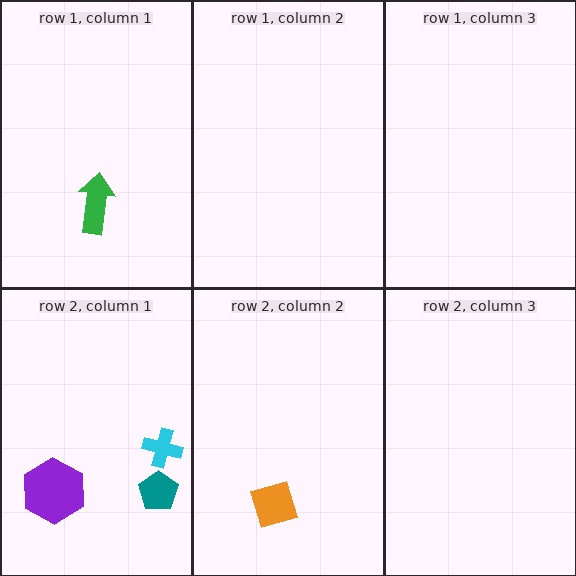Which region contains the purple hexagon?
The row 2, column 1 region.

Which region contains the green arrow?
The row 1, column 1 region.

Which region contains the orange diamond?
The row 2, column 2 region.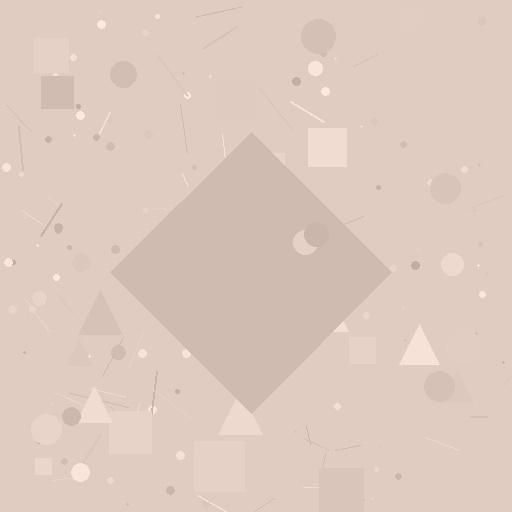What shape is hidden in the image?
A diamond is hidden in the image.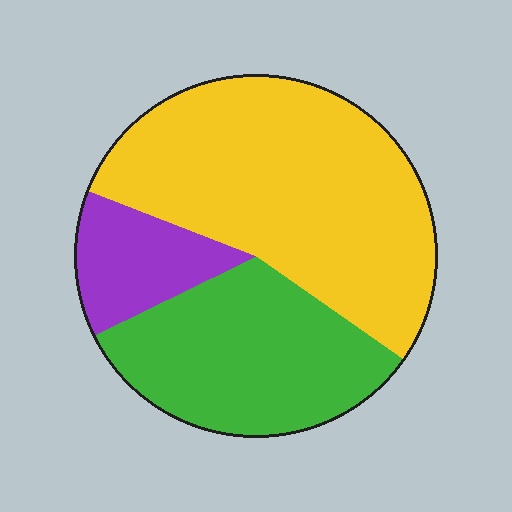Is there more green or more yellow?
Yellow.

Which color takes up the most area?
Yellow, at roughly 55%.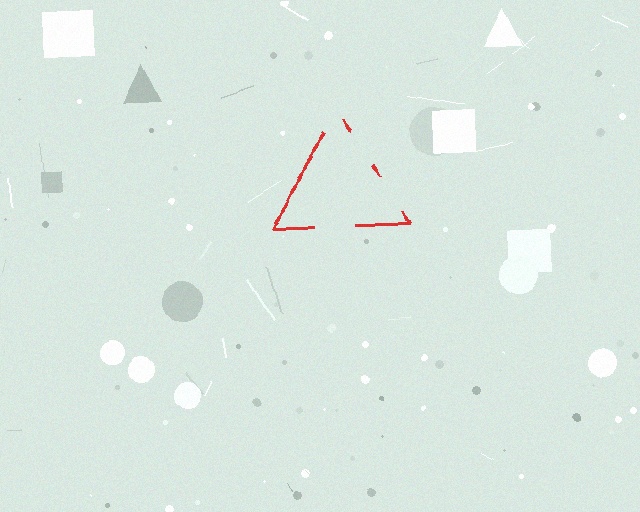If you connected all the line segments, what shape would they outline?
They would outline a triangle.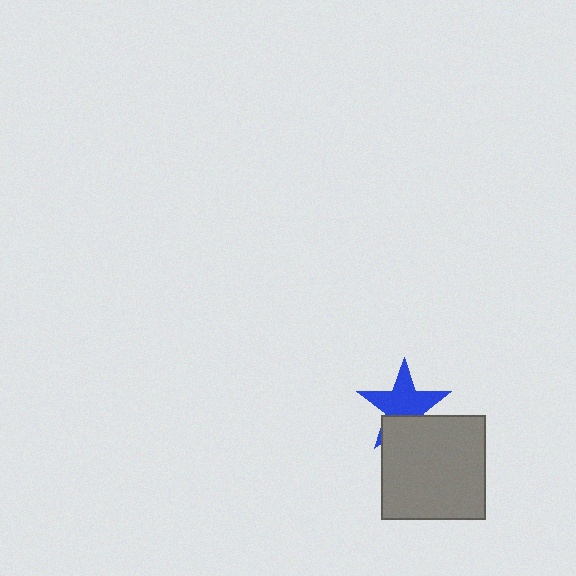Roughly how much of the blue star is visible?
Most of it is visible (roughly 68%).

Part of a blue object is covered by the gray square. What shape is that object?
It is a star.